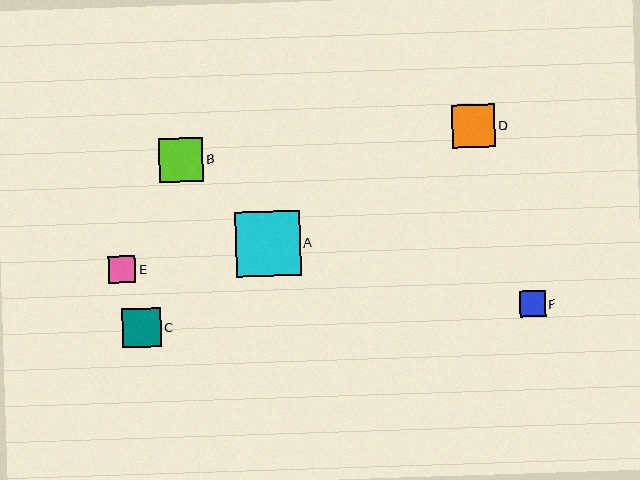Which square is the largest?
Square A is the largest with a size of approximately 65 pixels.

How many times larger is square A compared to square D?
Square A is approximately 1.5 times the size of square D.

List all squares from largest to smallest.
From largest to smallest: A, B, D, C, E, F.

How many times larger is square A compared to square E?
Square A is approximately 2.4 times the size of square E.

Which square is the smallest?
Square F is the smallest with a size of approximately 26 pixels.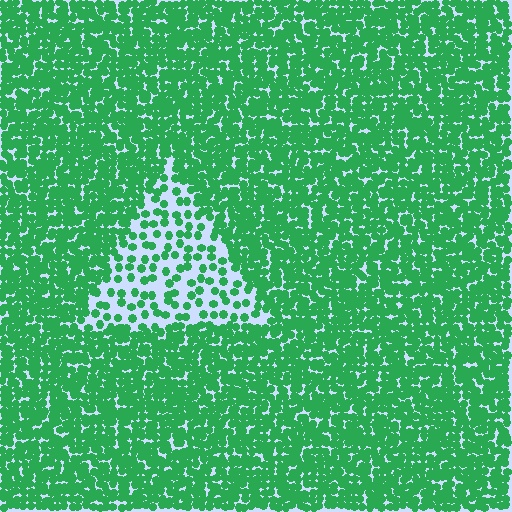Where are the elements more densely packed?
The elements are more densely packed outside the triangle boundary.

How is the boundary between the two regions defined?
The boundary is defined by a change in element density (approximately 2.8x ratio). All elements are the same color, size, and shape.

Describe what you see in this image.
The image contains small green elements arranged at two different densities. A triangle-shaped region is visible where the elements are less densely packed than the surrounding area.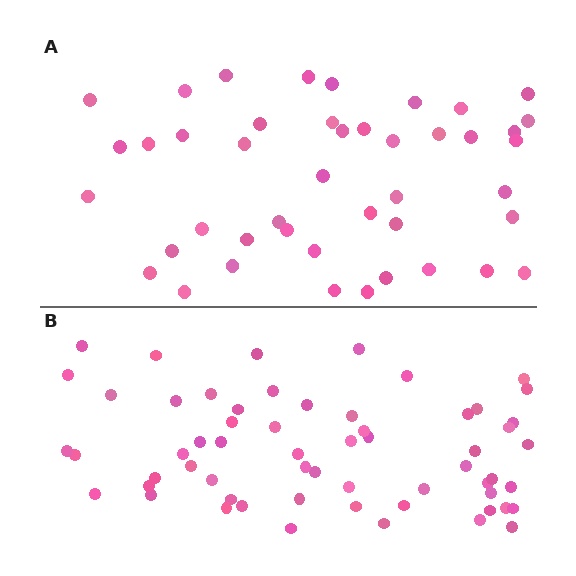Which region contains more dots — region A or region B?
Region B (the bottom region) has more dots.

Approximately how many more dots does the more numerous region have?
Region B has approximately 15 more dots than region A.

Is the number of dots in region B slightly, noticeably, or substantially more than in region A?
Region B has noticeably more, but not dramatically so. The ratio is roughly 1.4 to 1.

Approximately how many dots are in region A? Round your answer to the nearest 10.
About 40 dots. (The exact count is 44, which rounds to 40.)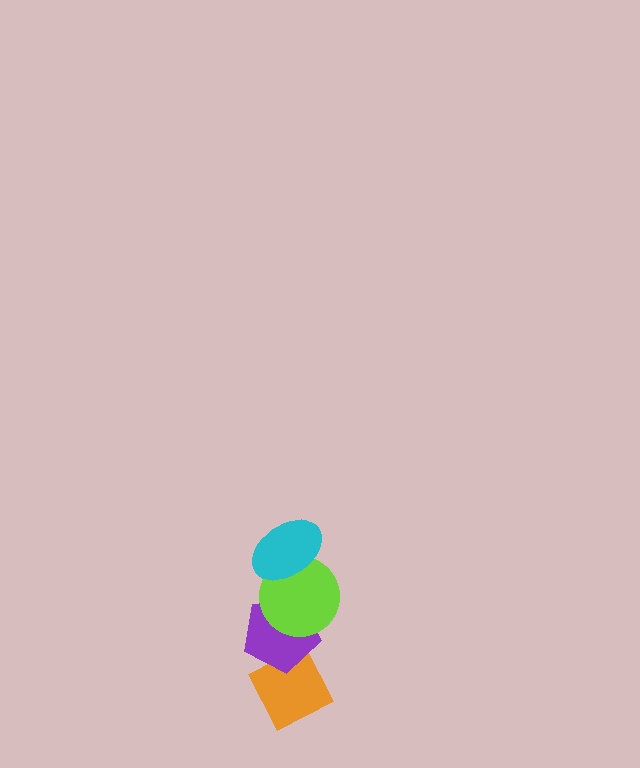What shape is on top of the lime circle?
The cyan ellipse is on top of the lime circle.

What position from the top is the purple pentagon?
The purple pentagon is 3rd from the top.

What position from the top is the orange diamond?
The orange diamond is 4th from the top.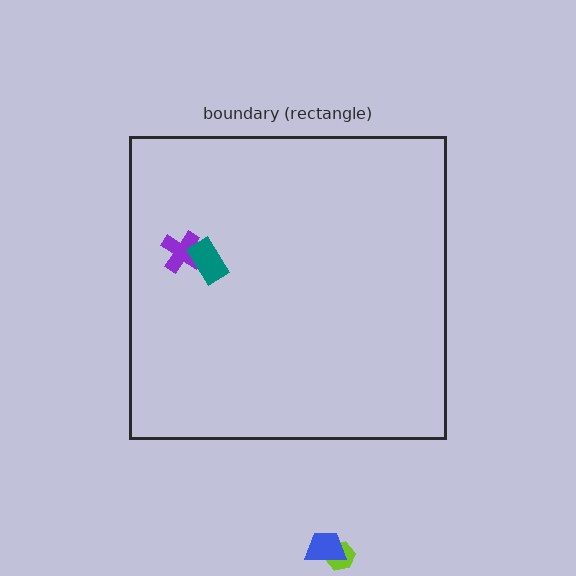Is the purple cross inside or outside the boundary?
Inside.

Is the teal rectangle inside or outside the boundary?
Inside.